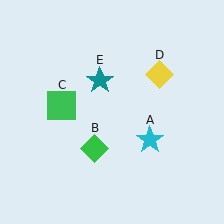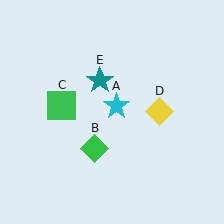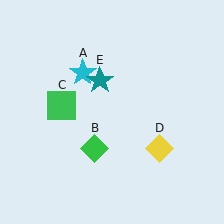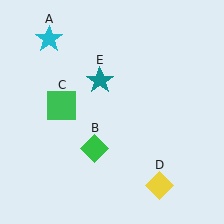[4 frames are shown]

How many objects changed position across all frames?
2 objects changed position: cyan star (object A), yellow diamond (object D).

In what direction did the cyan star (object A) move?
The cyan star (object A) moved up and to the left.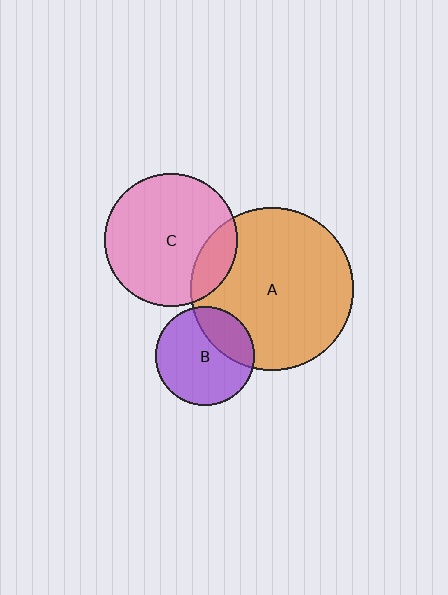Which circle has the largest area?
Circle A (orange).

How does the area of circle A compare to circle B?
Approximately 2.7 times.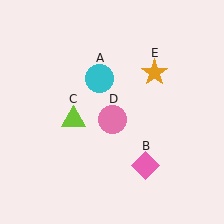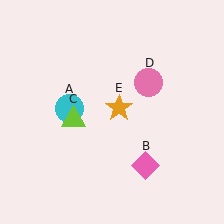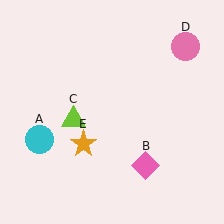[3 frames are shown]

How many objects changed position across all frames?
3 objects changed position: cyan circle (object A), pink circle (object D), orange star (object E).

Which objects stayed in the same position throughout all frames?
Pink diamond (object B) and lime triangle (object C) remained stationary.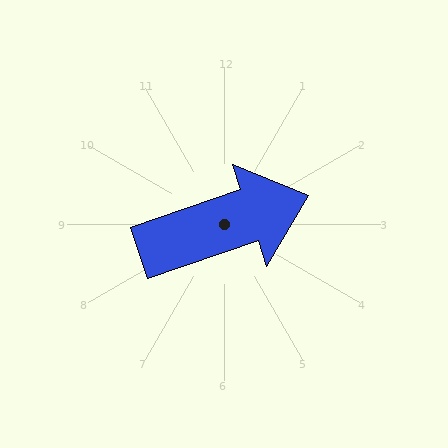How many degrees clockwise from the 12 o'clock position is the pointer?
Approximately 71 degrees.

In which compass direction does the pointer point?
East.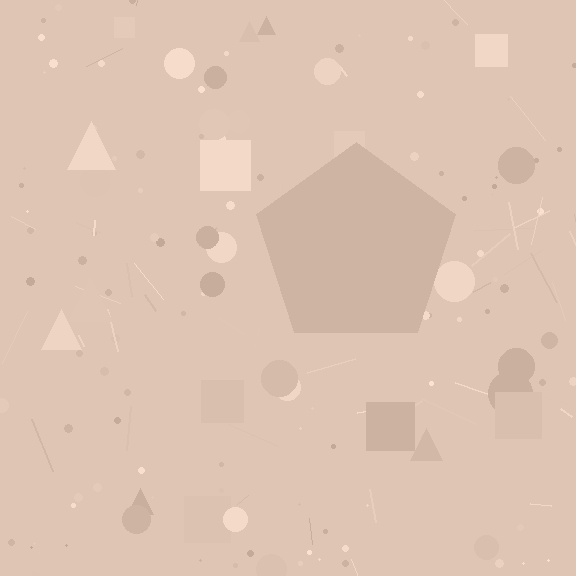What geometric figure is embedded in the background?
A pentagon is embedded in the background.